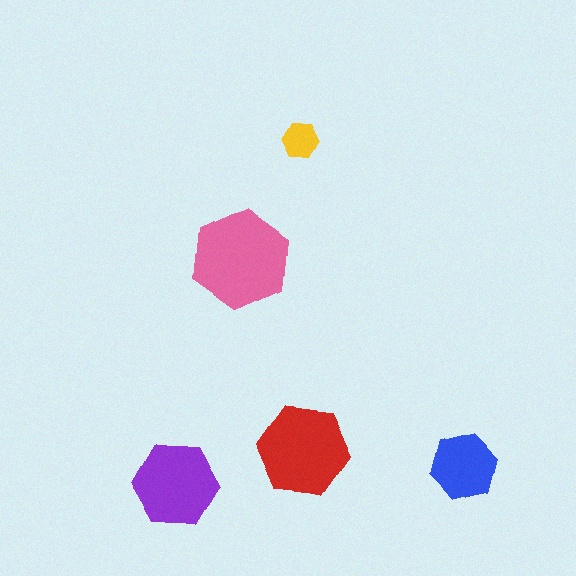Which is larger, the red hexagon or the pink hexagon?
The pink one.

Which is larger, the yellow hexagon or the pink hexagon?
The pink one.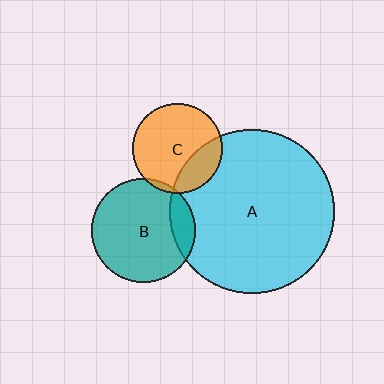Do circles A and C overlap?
Yes.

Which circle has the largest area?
Circle A (cyan).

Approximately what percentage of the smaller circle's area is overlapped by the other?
Approximately 25%.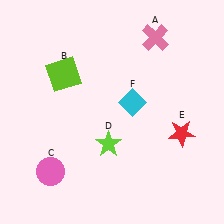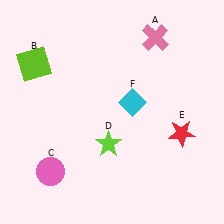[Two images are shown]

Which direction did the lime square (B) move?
The lime square (B) moved left.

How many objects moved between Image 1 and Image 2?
1 object moved between the two images.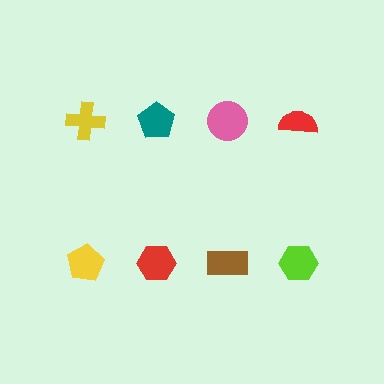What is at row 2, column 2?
A red hexagon.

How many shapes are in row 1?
4 shapes.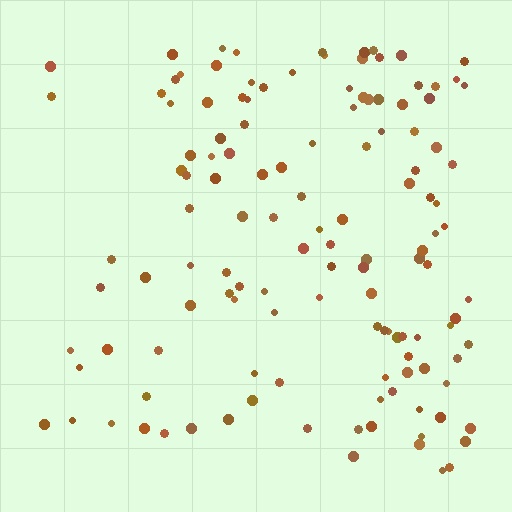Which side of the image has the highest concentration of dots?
The right.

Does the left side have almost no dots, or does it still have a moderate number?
Still a moderate number, just noticeably fewer than the right.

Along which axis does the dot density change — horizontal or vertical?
Horizontal.